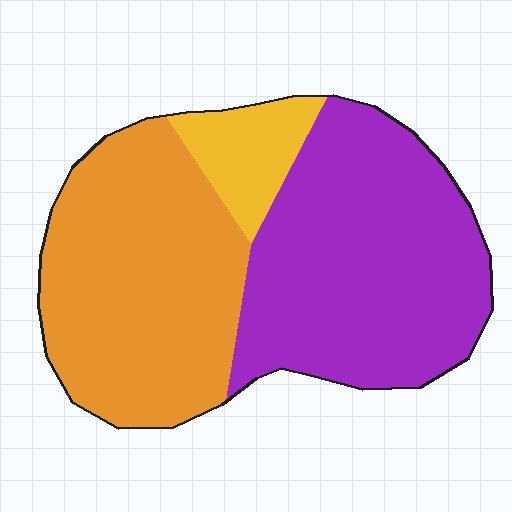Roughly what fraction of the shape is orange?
Orange covers around 45% of the shape.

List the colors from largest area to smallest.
From largest to smallest: purple, orange, yellow.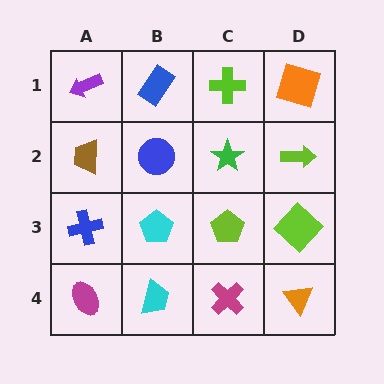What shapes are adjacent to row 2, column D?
An orange square (row 1, column D), a lime diamond (row 3, column D), a green star (row 2, column C).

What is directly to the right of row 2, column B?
A green star.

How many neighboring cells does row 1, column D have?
2.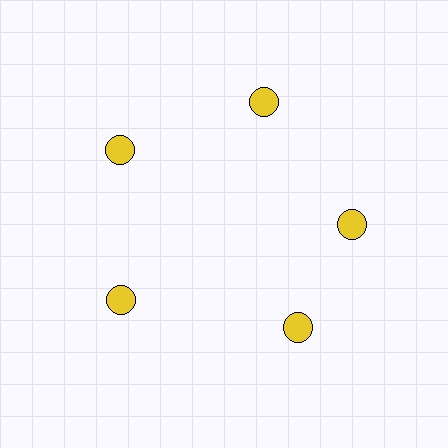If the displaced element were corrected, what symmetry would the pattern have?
It would have 5-fold rotational symmetry — the pattern would map onto itself every 72 degrees.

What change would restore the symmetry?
The symmetry would be restored by rotating it back into even spacing with its neighbors so that all 5 circles sit at equal angles and equal distance from the center.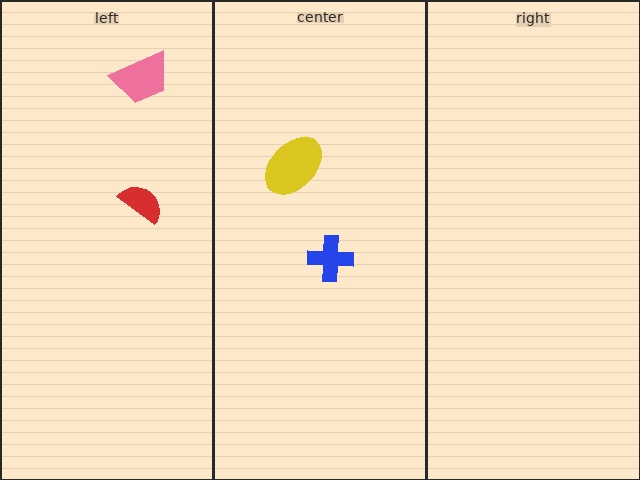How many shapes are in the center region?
2.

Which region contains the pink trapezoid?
The left region.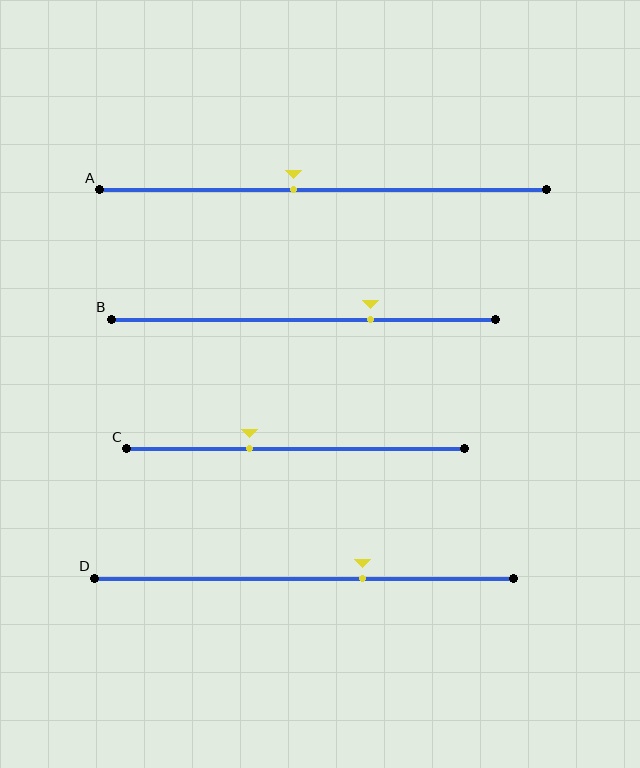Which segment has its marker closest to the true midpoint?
Segment A has its marker closest to the true midpoint.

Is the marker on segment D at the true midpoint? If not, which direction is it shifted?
No, the marker on segment D is shifted to the right by about 14% of the segment length.